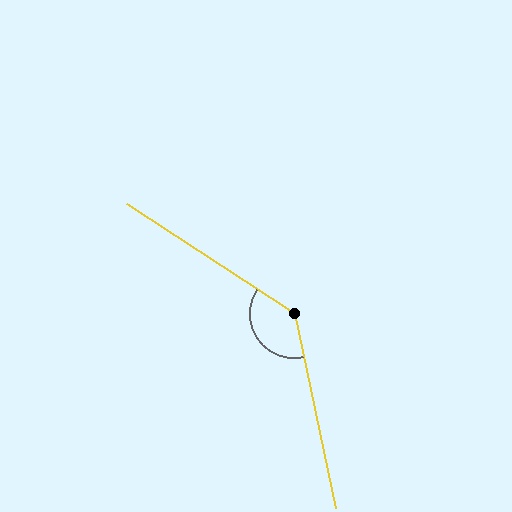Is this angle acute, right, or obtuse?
It is obtuse.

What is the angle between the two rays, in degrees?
Approximately 135 degrees.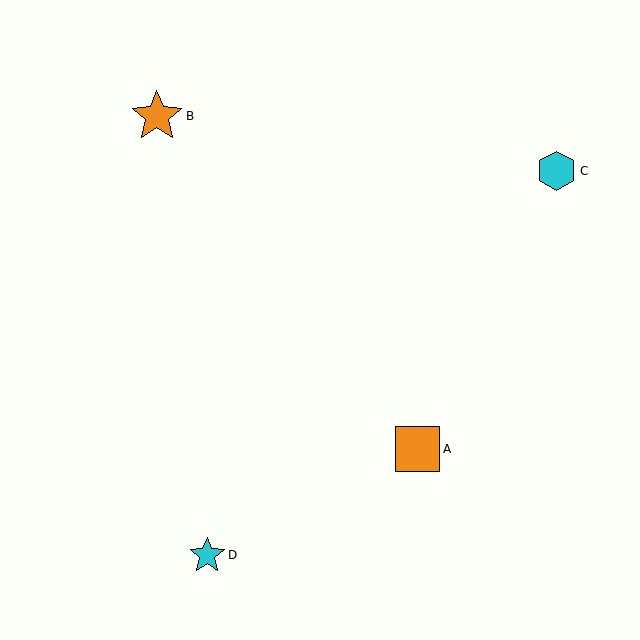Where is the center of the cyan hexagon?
The center of the cyan hexagon is at (557, 171).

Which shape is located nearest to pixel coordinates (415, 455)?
The orange square (labeled A) at (417, 449) is nearest to that location.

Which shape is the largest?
The orange star (labeled B) is the largest.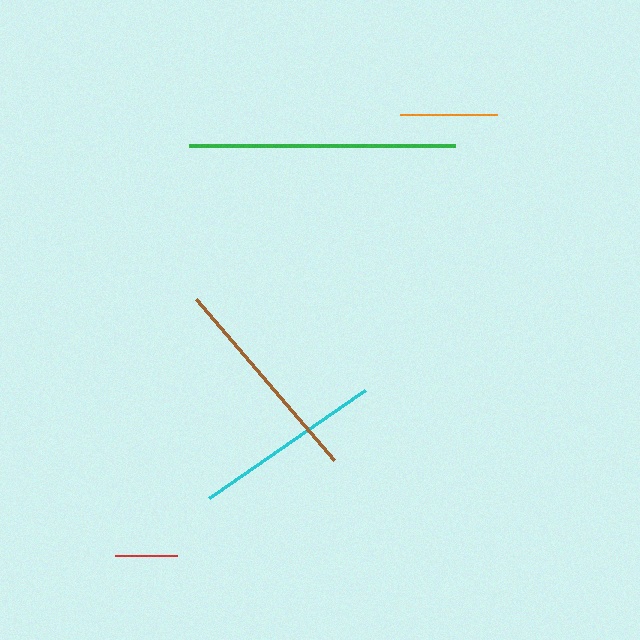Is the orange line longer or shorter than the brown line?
The brown line is longer than the orange line.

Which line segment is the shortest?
The red line is the shortest at approximately 62 pixels.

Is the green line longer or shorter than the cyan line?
The green line is longer than the cyan line.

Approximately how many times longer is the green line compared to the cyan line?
The green line is approximately 1.4 times the length of the cyan line.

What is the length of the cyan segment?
The cyan segment is approximately 190 pixels long.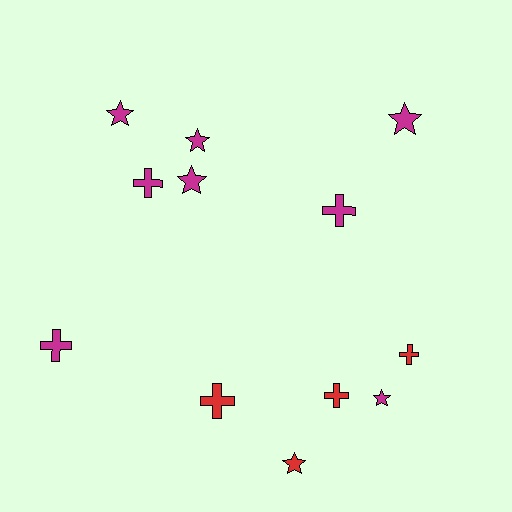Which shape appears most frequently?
Cross, with 6 objects.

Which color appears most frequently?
Magenta, with 8 objects.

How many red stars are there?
There is 1 red star.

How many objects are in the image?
There are 12 objects.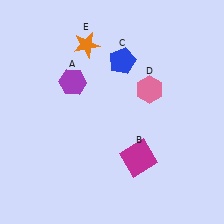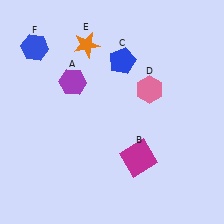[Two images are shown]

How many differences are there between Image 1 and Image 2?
There is 1 difference between the two images.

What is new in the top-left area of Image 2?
A blue hexagon (F) was added in the top-left area of Image 2.